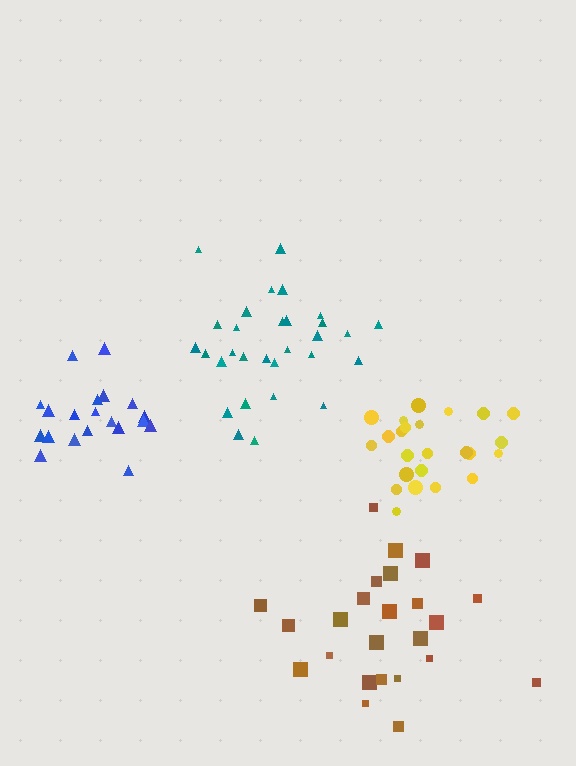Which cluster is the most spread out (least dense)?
Brown.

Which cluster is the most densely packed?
Blue.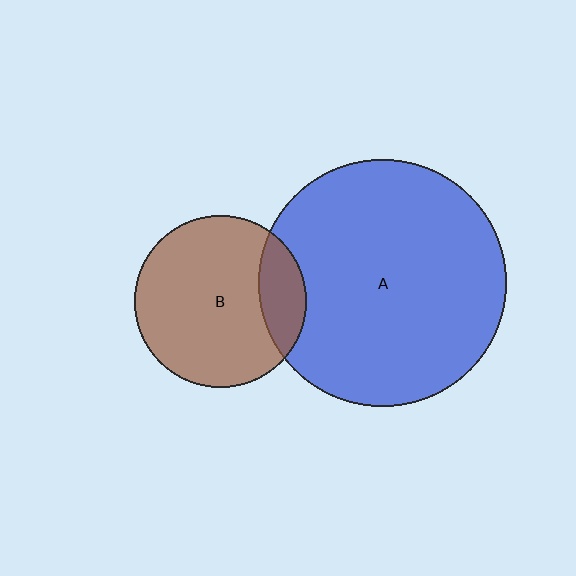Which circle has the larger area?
Circle A (blue).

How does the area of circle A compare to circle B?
Approximately 2.1 times.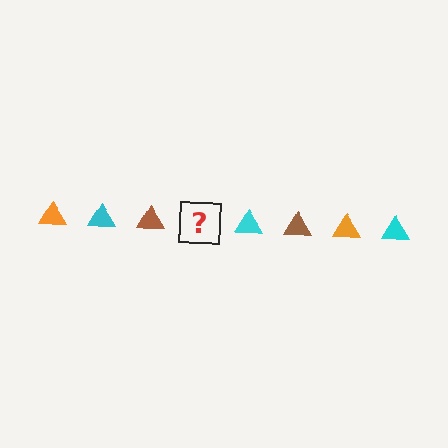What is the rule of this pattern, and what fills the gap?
The rule is that the pattern cycles through orange, cyan, brown triangles. The gap should be filled with an orange triangle.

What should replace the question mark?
The question mark should be replaced with an orange triangle.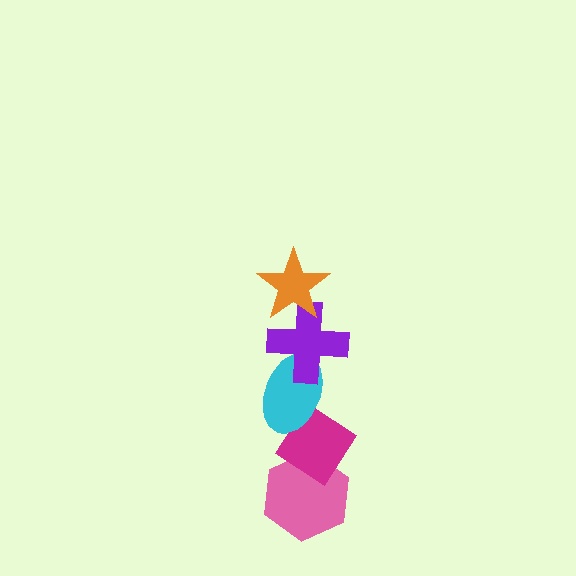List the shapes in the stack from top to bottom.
From top to bottom: the orange star, the purple cross, the cyan ellipse, the magenta diamond, the pink hexagon.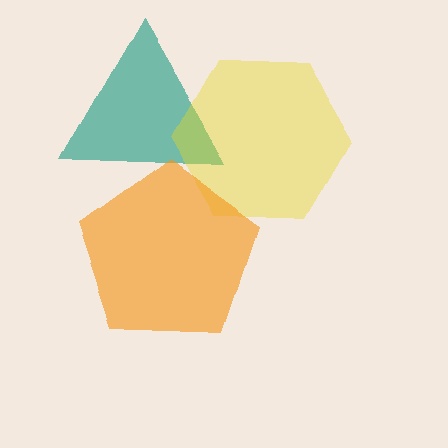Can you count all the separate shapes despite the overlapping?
Yes, there are 3 separate shapes.